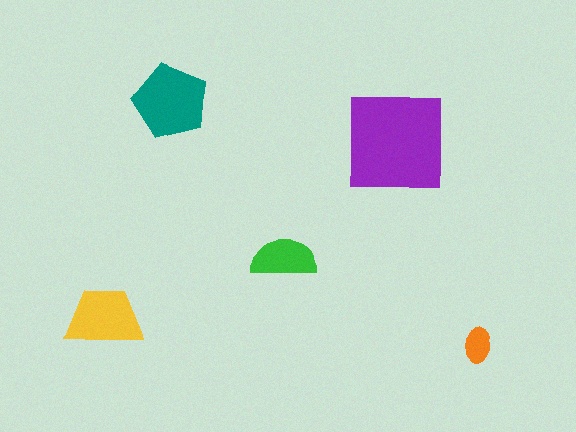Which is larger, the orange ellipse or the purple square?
The purple square.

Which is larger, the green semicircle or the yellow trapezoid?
The yellow trapezoid.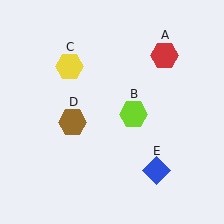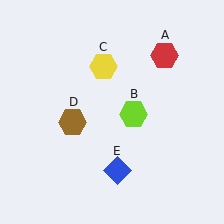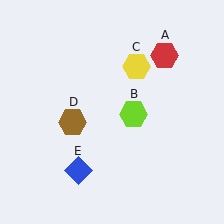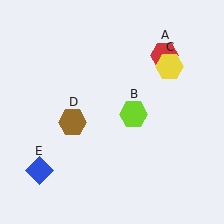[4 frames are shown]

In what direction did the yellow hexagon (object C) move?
The yellow hexagon (object C) moved right.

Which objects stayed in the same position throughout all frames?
Red hexagon (object A) and lime hexagon (object B) and brown hexagon (object D) remained stationary.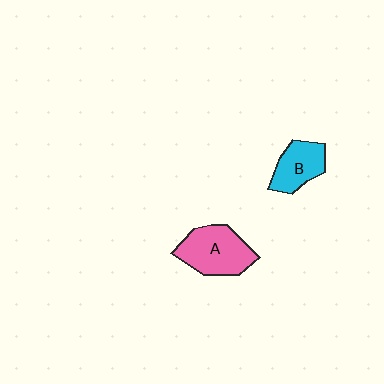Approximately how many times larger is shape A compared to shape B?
Approximately 1.4 times.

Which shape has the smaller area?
Shape B (cyan).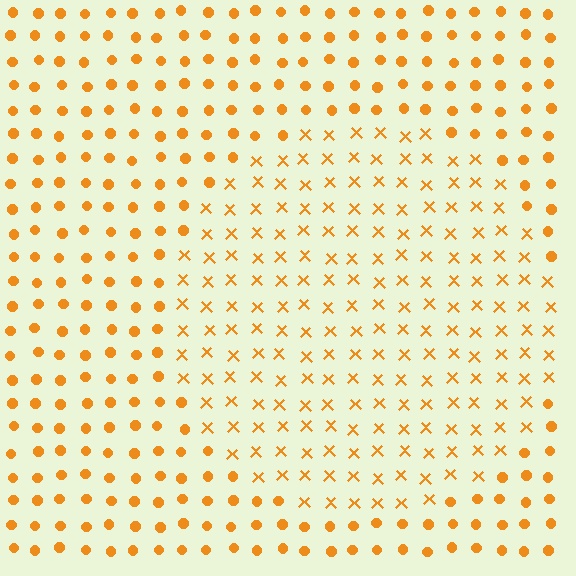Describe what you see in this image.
The image is filled with small orange elements arranged in a uniform grid. A circle-shaped region contains X marks, while the surrounding area contains circles. The boundary is defined purely by the change in element shape.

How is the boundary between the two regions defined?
The boundary is defined by a change in element shape: X marks inside vs. circles outside. All elements share the same color and spacing.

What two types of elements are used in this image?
The image uses X marks inside the circle region and circles outside it.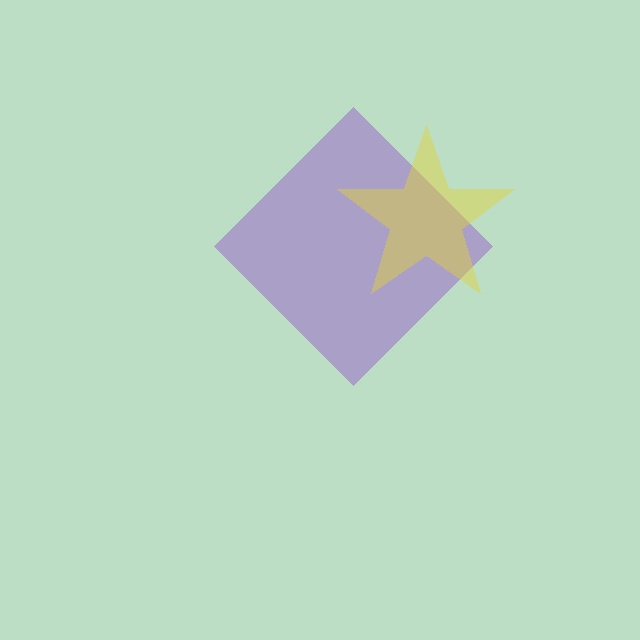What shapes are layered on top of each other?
The layered shapes are: a purple diamond, a yellow star.